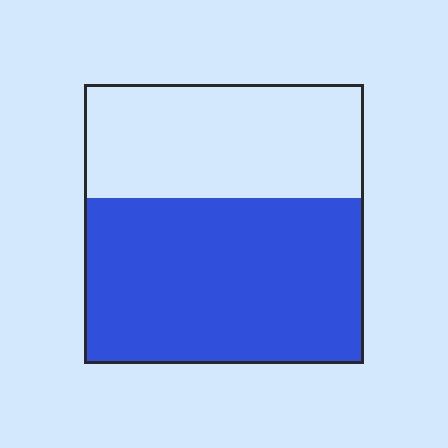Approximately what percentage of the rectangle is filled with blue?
Approximately 60%.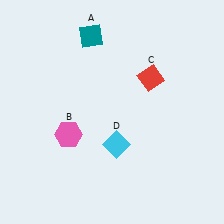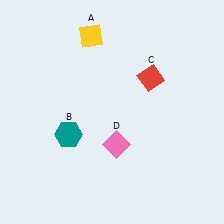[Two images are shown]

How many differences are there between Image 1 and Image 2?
There are 3 differences between the two images.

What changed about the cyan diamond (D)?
In Image 1, D is cyan. In Image 2, it changed to pink.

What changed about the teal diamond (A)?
In Image 1, A is teal. In Image 2, it changed to yellow.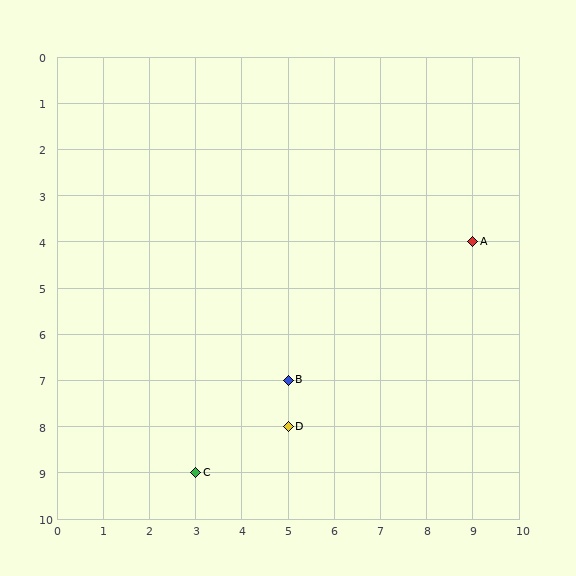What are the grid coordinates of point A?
Point A is at grid coordinates (9, 4).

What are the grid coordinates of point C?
Point C is at grid coordinates (3, 9).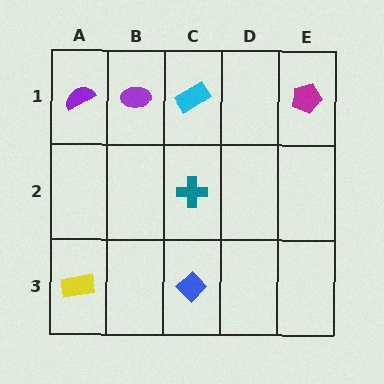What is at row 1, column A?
A purple semicircle.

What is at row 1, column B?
A purple ellipse.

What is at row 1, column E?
A magenta pentagon.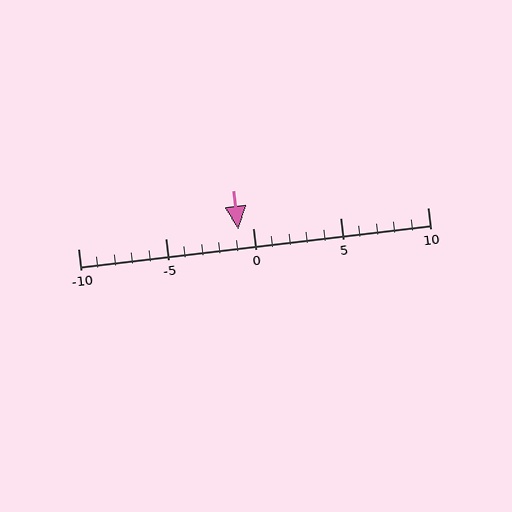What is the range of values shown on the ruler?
The ruler shows values from -10 to 10.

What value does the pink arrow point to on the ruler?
The pink arrow points to approximately -1.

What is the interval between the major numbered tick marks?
The major tick marks are spaced 5 units apart.